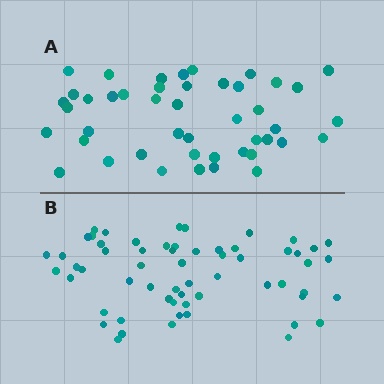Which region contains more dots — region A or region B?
Region B (the bottom region) has more dots.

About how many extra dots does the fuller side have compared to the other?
Region B has approximately 15 more dots than region A.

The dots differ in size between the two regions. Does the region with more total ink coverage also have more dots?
No. Region A has more total ink coverage because its dots are larger, but region B actually contains more individual dots. Total area can be misleading — the number of items is what matters here.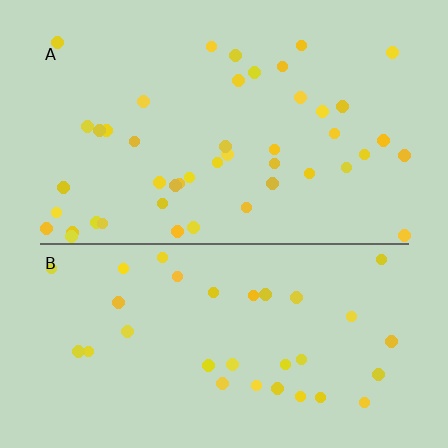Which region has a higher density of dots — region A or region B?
A (the top).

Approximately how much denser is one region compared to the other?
Approximately 1.4× — region A over region B.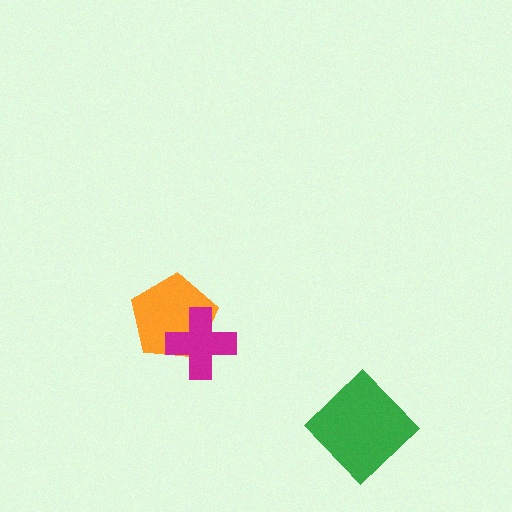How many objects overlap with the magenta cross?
1 object overlaps with the magenta cross.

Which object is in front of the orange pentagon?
The magenta cross is in front of the orange pentagon.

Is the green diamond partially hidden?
No, no other shape covers it.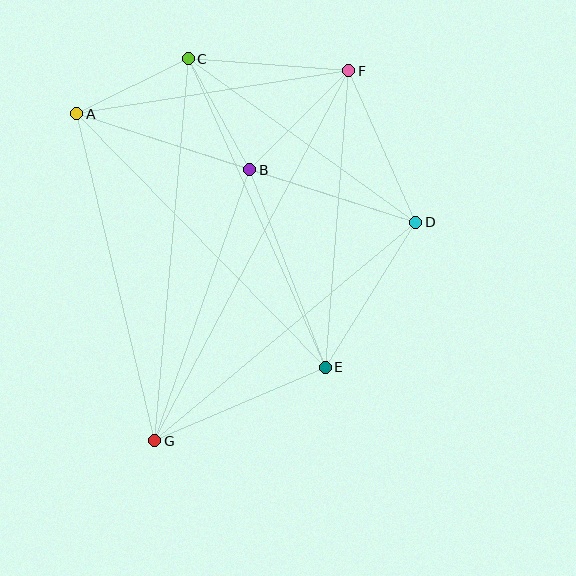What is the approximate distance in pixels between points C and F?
The distance between C and F is approximately 161 pixels.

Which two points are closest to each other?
Points A and C are closest to each other.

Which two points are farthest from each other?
Points F and G are farthest from each other.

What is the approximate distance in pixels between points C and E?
The distance between C and E is approximately 337 pixels.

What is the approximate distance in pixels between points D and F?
The distance between D and F is approximately 165 pixels.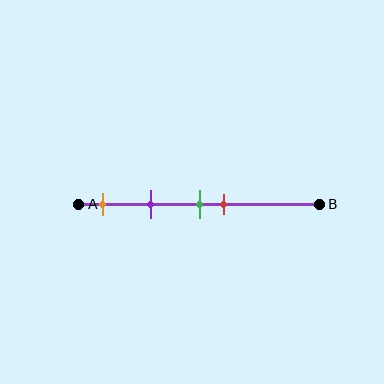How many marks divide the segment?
There are 4 marks dividing the segment.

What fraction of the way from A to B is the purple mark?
The purple mark is approximately 30% (0.3) of the way from A to B.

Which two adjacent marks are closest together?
The green and red marks are the closest adjacent pair.